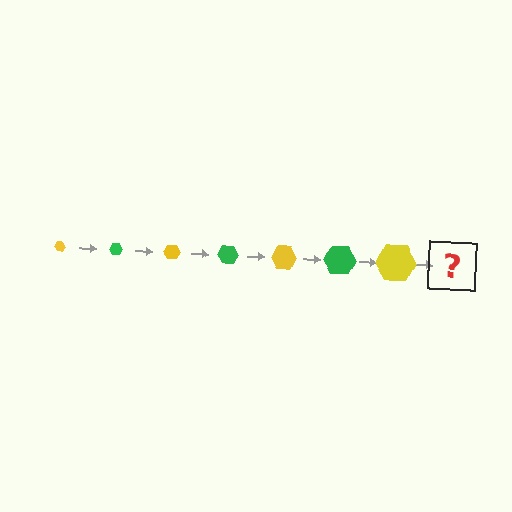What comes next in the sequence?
The next element should be a green hexagon, larger than the previous one.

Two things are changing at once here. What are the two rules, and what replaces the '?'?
The two rules are that the hexagon grows larger each step and the color cycles through yellow and green. The '?' should be a green hexagon, larger than the previous one.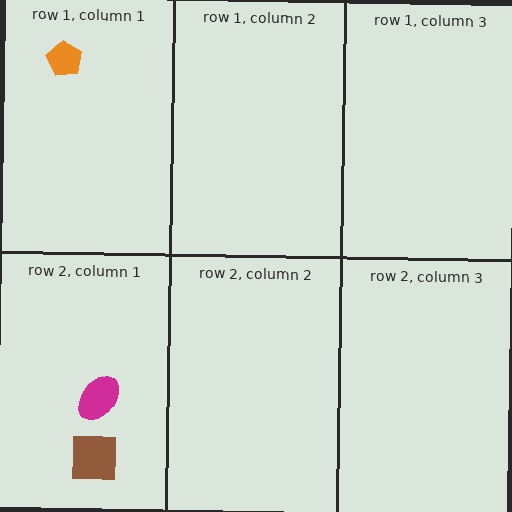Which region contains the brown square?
The row 2, column 1 region.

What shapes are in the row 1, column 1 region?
The orange pentagon.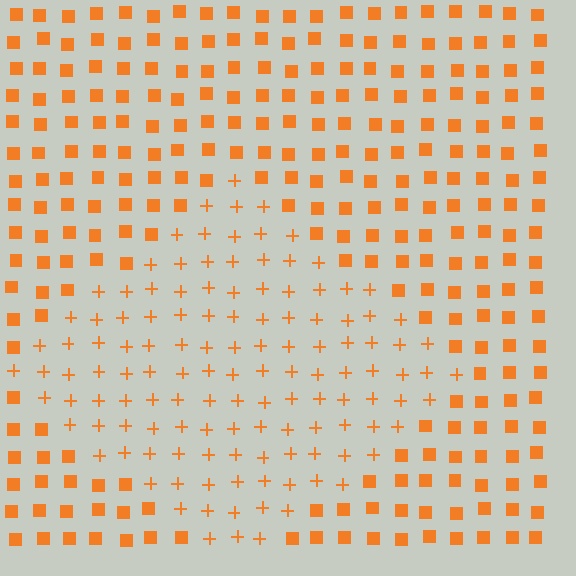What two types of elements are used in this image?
The image uses plus signs inside the diamond region and squares outside it.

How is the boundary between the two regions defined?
The boundary is defined by a change in element shape: plus signs inside vs. squares outside. All elements share the same color and spacing.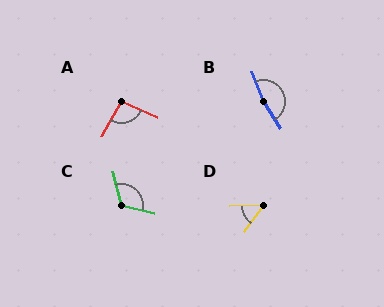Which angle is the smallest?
D, at approximately 52 degrees.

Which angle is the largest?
B, at approximately 168 degrees.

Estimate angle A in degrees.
Approximately 96 degrees.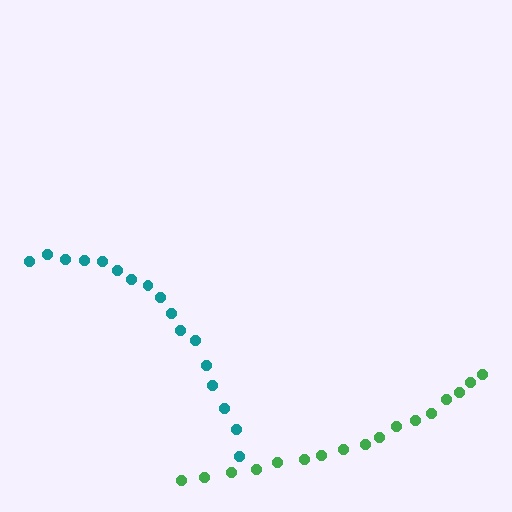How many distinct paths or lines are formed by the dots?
There are 2 distinct paths.